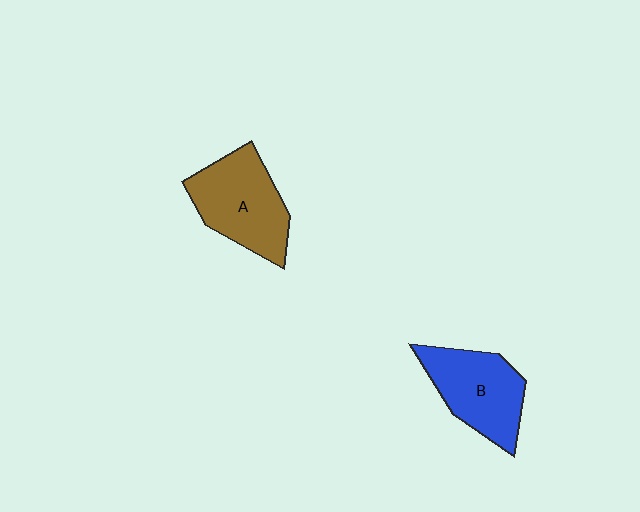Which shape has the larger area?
Shape A (brown).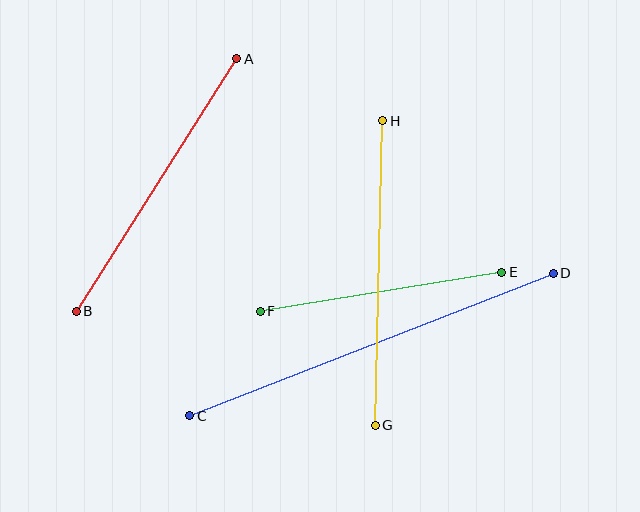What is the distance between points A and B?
The distance is approximately 299 pixels.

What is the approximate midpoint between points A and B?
The midpoint is at approximately (157, 185) pixels.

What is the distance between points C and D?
The distance is approximately 390 pixels.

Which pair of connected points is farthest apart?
Points C and D are farthest apart.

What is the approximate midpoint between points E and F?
The midpoint is at approximately (381, 292) pixels.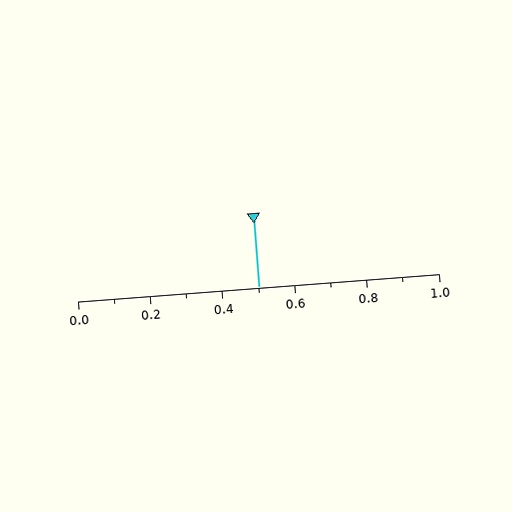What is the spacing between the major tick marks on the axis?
The major ticks are spaced 0.2 apart.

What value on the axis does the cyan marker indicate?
The marker indicates approximately 0.5.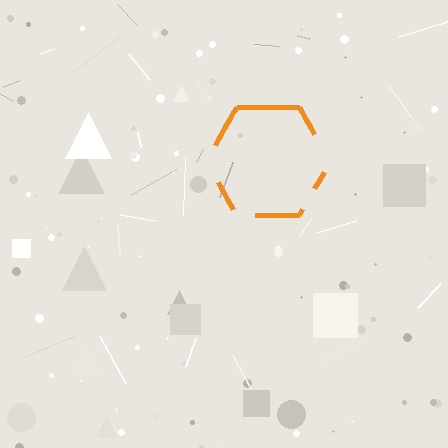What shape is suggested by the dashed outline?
The dashed outline suggests a hexagon.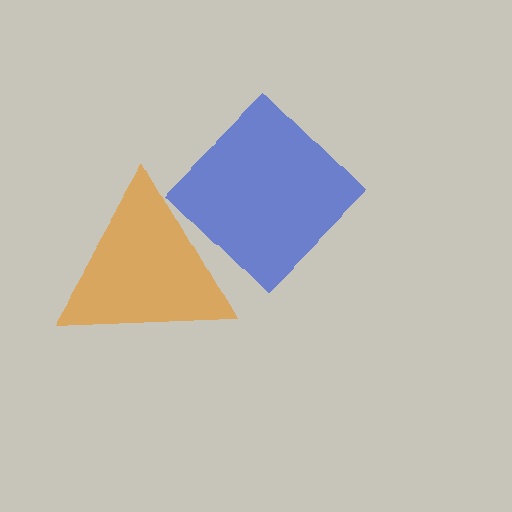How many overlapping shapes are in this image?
There are 2 overlapping shapes in the image.